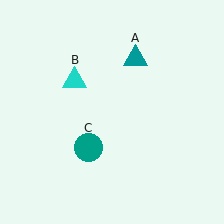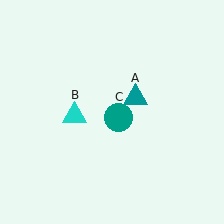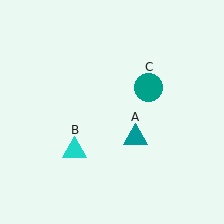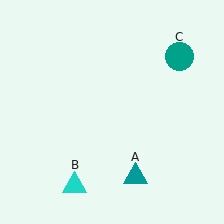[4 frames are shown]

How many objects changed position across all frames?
3 objects changed position: teal triangle (object A), cyan triangle (object B), teal circle (object C).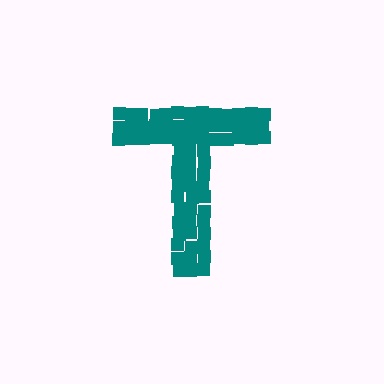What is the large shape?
The large shape is the letter T.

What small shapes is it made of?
It is made of small squares.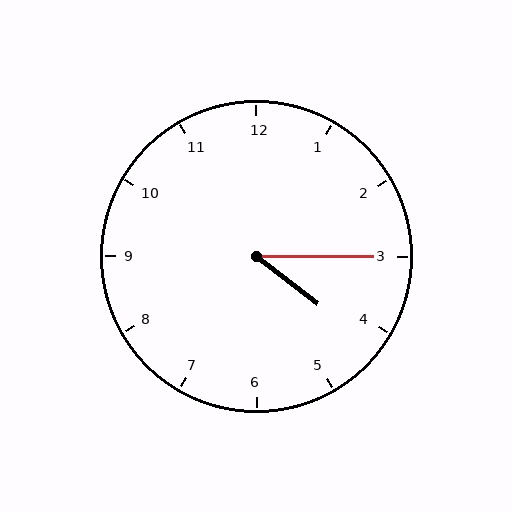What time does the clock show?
4:15.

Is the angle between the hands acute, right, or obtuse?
It is acute.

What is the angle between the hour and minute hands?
Approximately 38 degrees.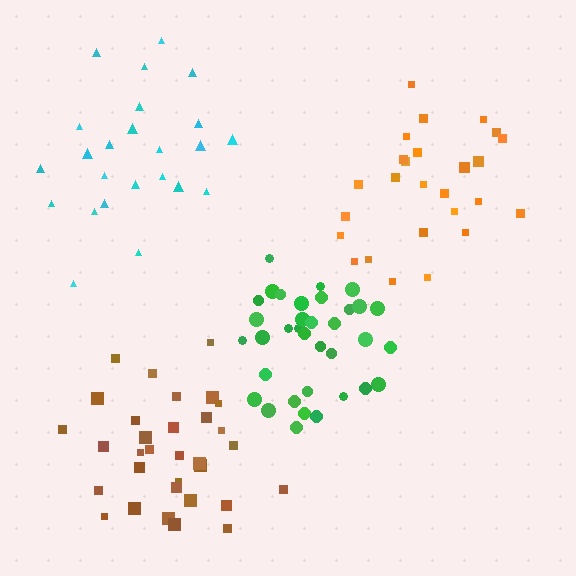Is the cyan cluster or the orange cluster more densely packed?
Orange.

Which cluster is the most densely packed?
Green.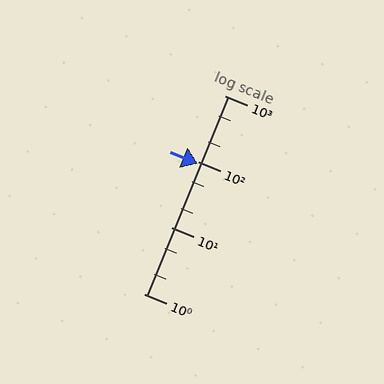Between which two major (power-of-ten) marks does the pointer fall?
The pointer is between 10 and 100.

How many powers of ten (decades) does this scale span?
The scale spans 3 decades, from 1 to 1000.